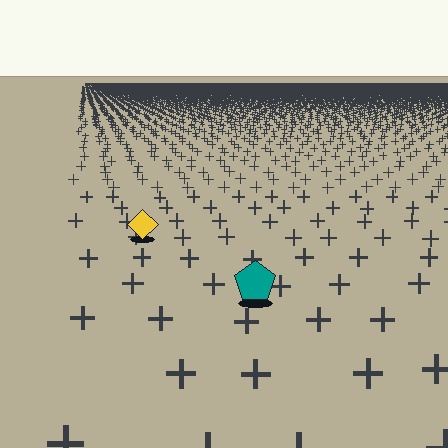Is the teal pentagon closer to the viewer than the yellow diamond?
Yes. The teal pentagon is closer — you can tell from the texture gradient: the ground texture is coarser near it.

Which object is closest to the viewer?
The teal pentagon is closest. The texture marks near it are larger and more spread out.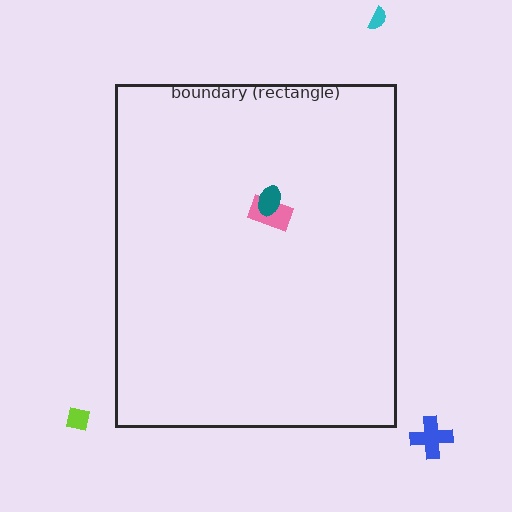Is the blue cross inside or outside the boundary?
Outside.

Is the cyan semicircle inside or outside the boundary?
Outside.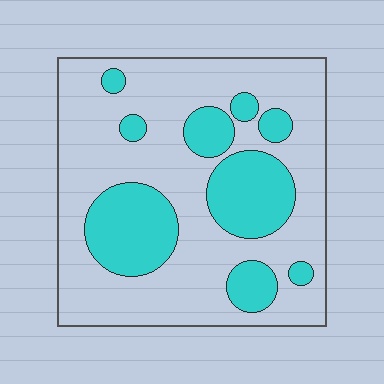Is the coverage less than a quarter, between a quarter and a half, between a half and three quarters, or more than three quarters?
Between a quarter and a half.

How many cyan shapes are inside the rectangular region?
9.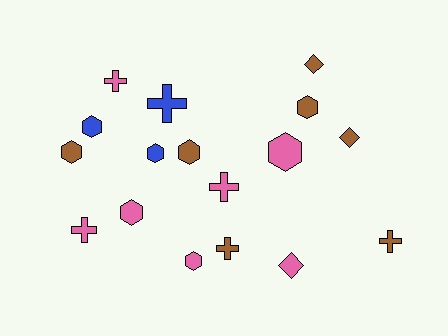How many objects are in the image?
There are 17 objects.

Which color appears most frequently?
Brown, with 7 objects.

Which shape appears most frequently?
Hexagon, with 8 objects.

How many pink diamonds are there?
There is 1 pink diamond.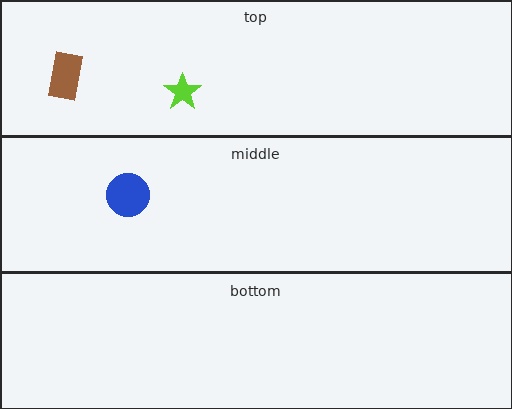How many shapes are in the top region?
2.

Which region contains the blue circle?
The middle region.